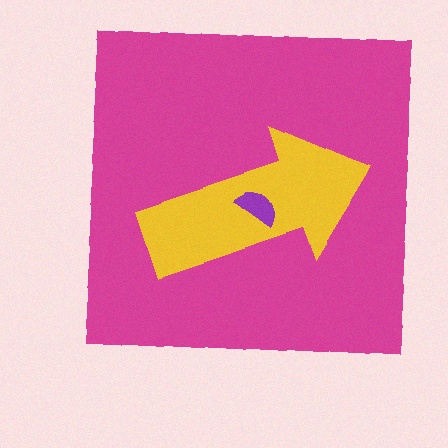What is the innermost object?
The purple semicircle.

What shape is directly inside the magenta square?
The yellow arrow.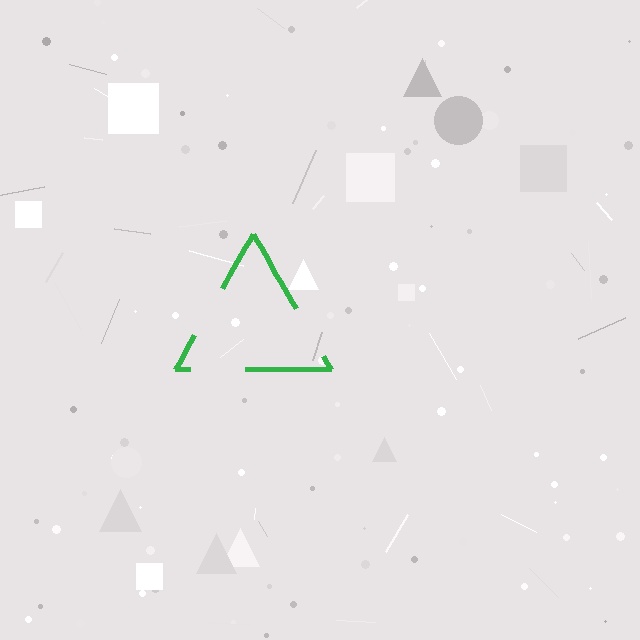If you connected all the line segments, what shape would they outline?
They would outline a triangle.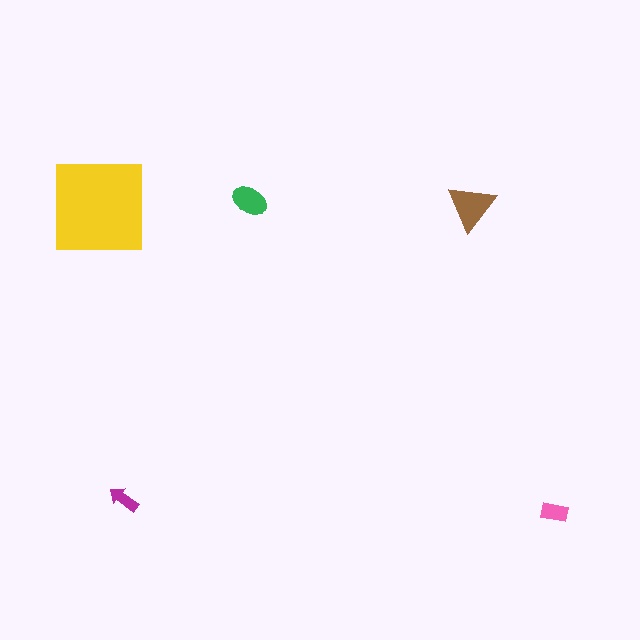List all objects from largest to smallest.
The yellow square, the brown triangle, the green ellipse, the pink rectangle, the magenta arrow.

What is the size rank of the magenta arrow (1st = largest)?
5th.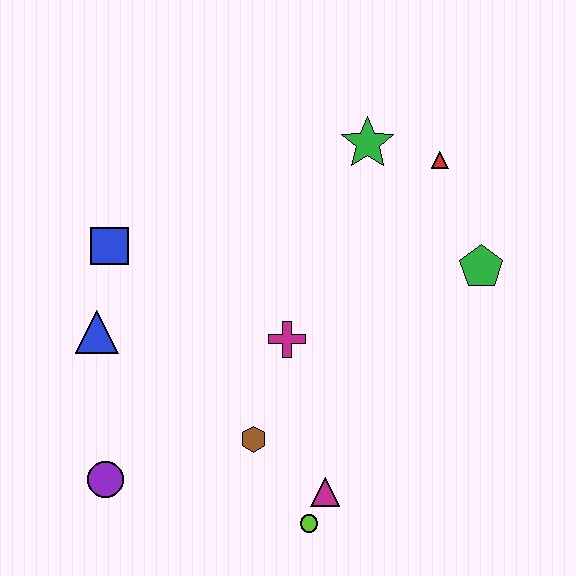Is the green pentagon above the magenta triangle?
Yes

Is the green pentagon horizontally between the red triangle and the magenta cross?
No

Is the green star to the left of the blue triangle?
No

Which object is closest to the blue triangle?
The blue square is closest to the blue triangle.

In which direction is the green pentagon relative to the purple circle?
The green pentagon is to the right of the purple circle.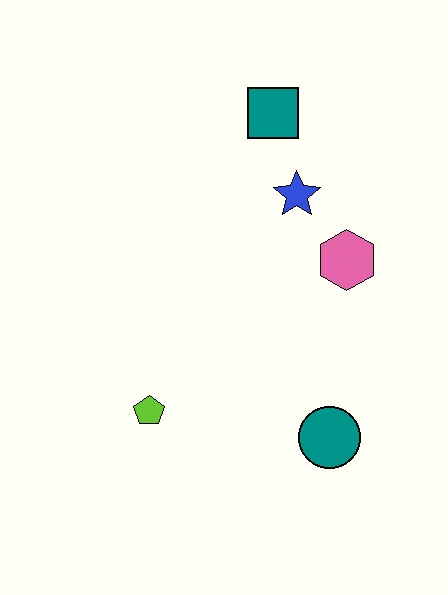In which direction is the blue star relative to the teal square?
The blue star is below the teal square.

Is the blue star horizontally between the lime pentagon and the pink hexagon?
Yes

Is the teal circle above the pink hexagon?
No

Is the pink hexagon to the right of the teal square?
Yes